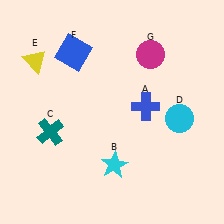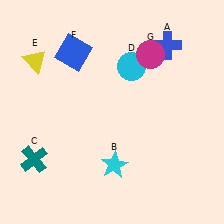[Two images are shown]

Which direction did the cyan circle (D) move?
The cyan circle (D) moved up.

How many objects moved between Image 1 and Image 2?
3 objects moved between the two images.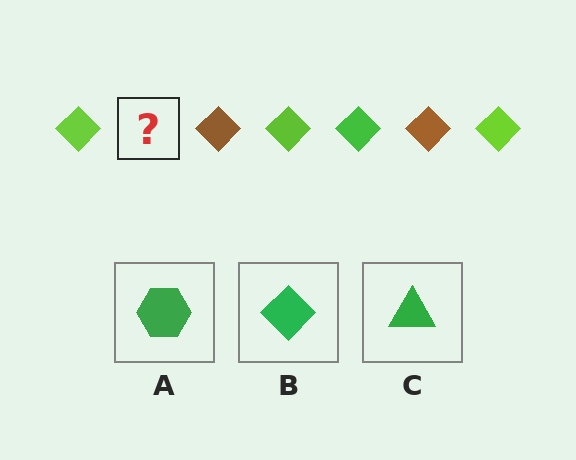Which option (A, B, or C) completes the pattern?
B.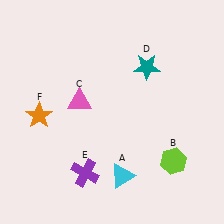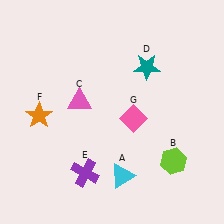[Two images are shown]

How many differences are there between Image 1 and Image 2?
There is 1 difference between the two images.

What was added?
A pink diamond (G) was added in Image 2.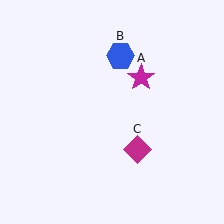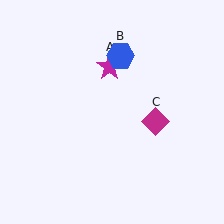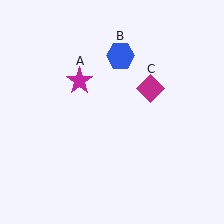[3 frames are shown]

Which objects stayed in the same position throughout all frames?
Blue hexagon (object B) remained stationary.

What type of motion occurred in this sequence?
The magenta star (object A), magenta diamond (object C) rotated counterclockwise around the center of the scene.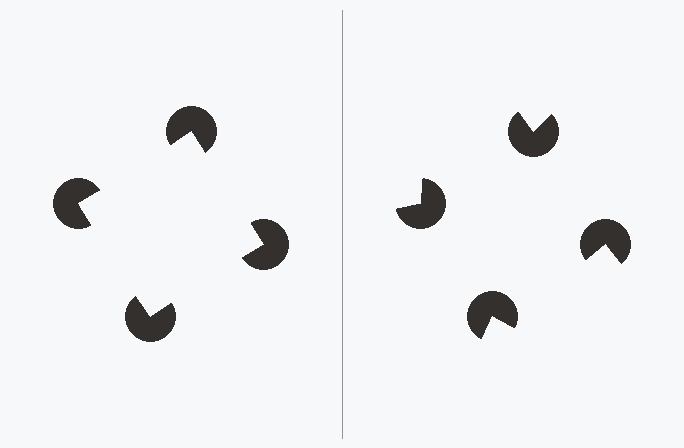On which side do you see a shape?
An illusory square appears on the left side. On the right side the wedge cuts are rotated, so no coherent shape forms.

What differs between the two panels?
The pac-man discs are positioned identically on both sides; only the wedge orientations differ. On the left they align to a square; on the right they are misaligned.